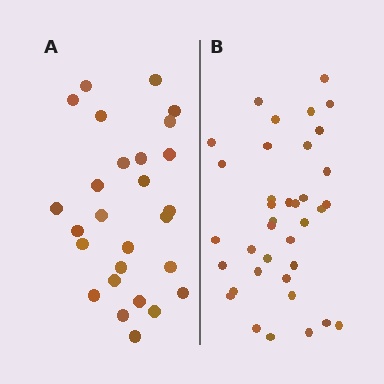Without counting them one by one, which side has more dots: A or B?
Region B (the right region) has more dots.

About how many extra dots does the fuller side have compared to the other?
Region B has roughly 10 or so more dots than region A.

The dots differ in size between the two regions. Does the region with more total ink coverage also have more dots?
No. Region A has more total ink coverage because its dots are larger, but region B actually contains more individual dots. Total area can be misleading — the number of items is what matters here.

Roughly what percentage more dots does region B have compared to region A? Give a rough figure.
About 35% more.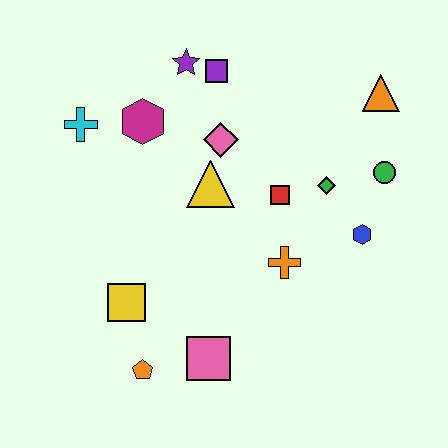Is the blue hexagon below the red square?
Yes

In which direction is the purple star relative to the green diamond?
The purple star is to the left of the green diamond.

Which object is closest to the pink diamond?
The yellow triangle is closest to the pink diamond.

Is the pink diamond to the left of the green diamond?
Yes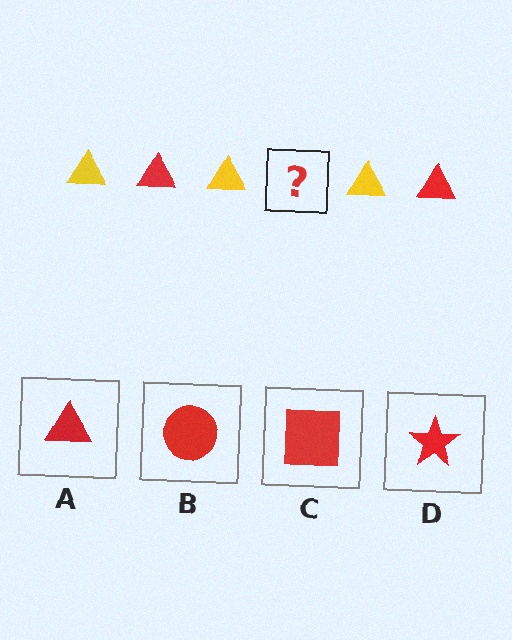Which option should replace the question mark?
Option A.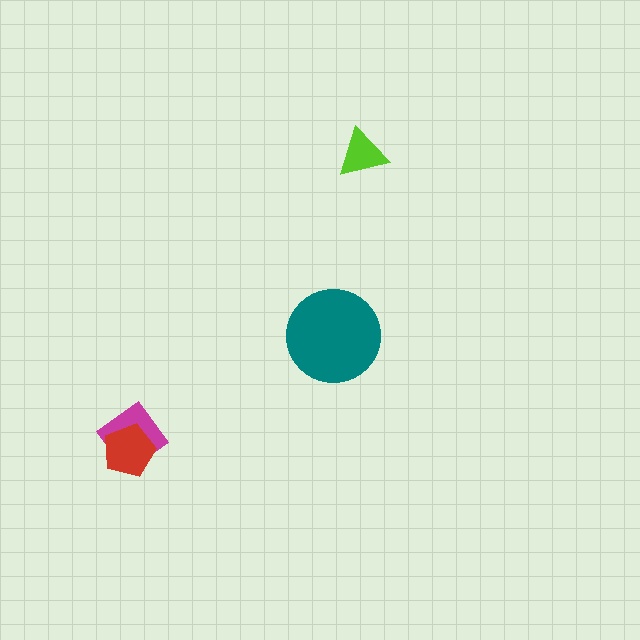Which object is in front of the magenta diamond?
The red pentagon is in front of the magenta diamond.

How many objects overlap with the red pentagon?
1 object overlaps with the red pentagon.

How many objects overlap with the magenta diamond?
1 object overlaps with the magenta diamond.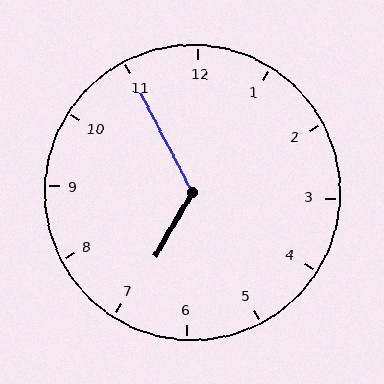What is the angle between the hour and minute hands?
Approximately 122 degrees.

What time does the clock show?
6:55.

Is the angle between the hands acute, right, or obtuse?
It is obtuse.